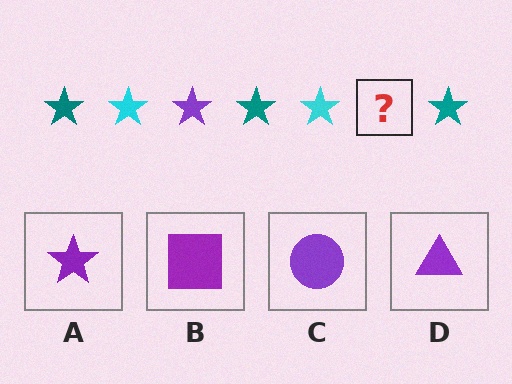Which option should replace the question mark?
Option A.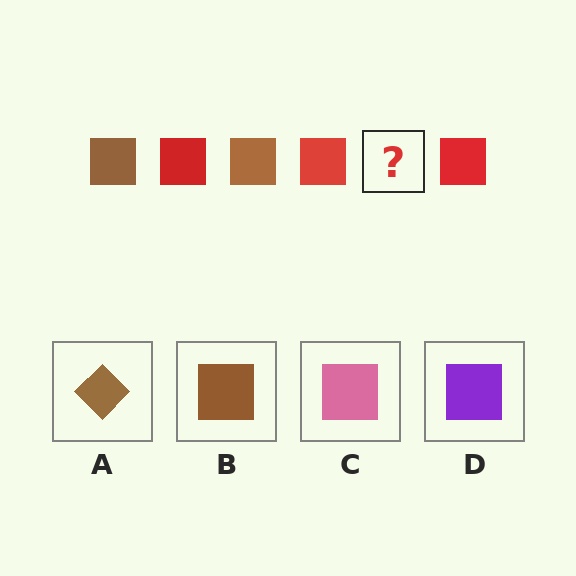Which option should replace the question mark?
Option B.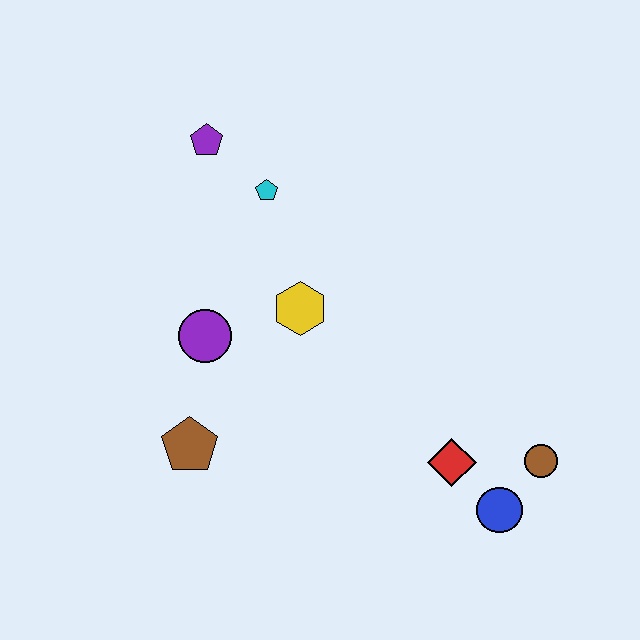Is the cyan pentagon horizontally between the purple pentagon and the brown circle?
Yes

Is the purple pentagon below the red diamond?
No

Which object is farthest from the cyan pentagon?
The blue circle is farthest from the cyan pentagon.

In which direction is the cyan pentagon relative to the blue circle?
The cyan pentagon is above the blue circle.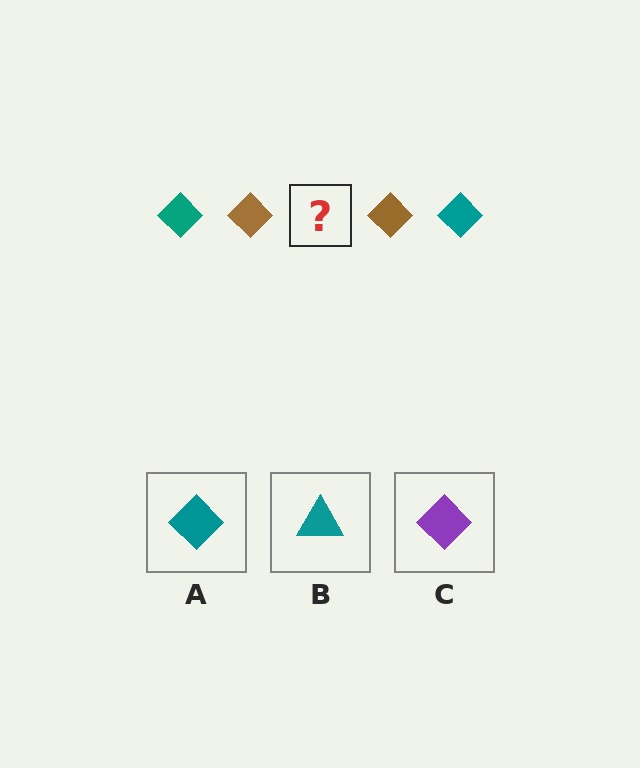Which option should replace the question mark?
Option A.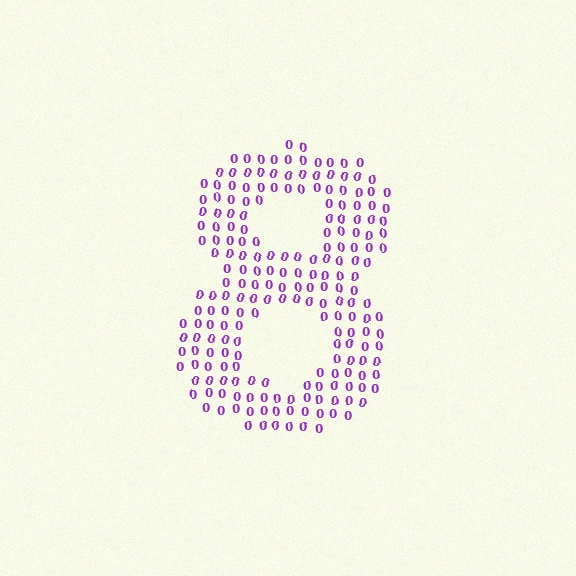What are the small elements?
The small elements are digit 0's.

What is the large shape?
The large shape is the digit 8.